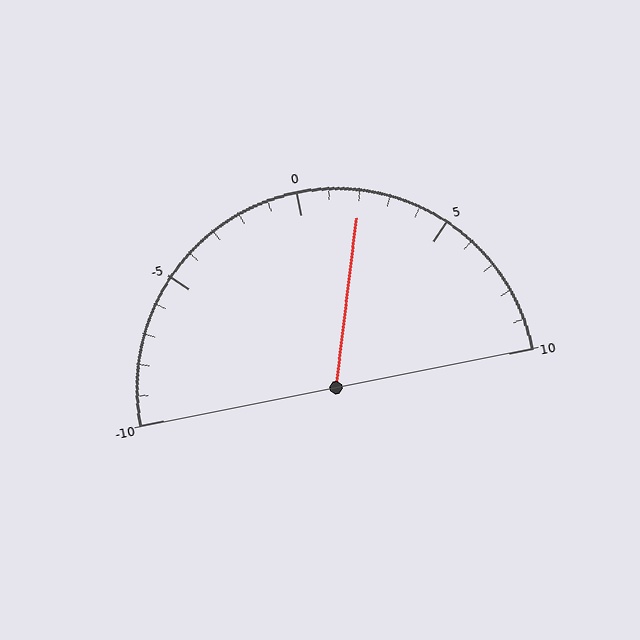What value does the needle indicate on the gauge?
The needle indicates approximately 2.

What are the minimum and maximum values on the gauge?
The gauge ranges from -10 to 10.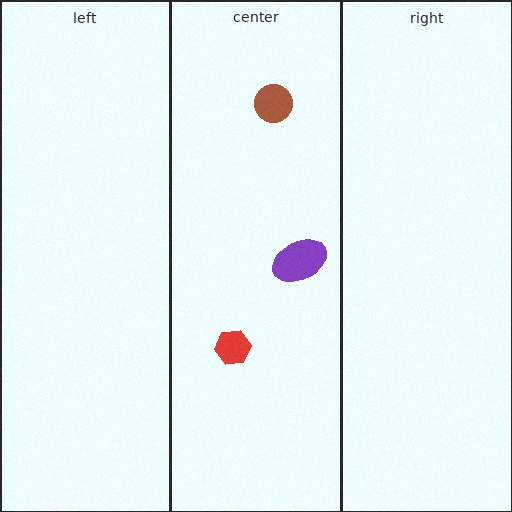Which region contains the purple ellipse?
The center region.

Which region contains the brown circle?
The center region.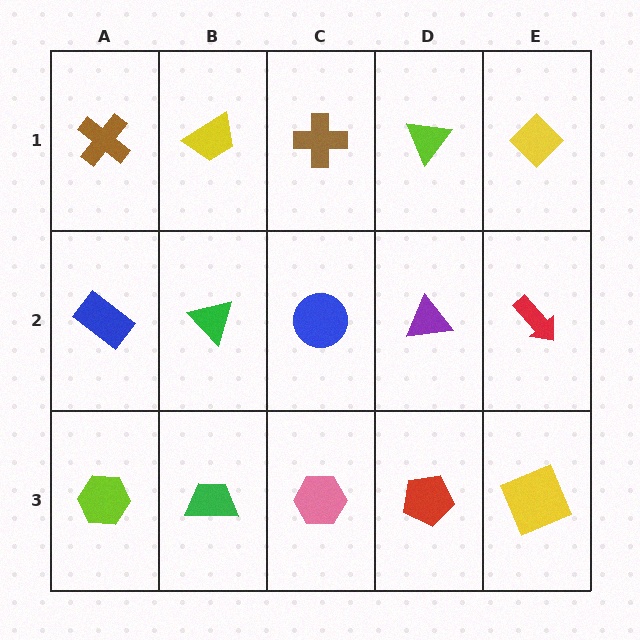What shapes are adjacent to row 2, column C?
A brown cross (row 1, column C), a pink hexagon (row 3, column C), a green triangle (row 2, column B), a purple triangle (row 2, column D).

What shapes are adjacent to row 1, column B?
A green triangle (row 2, column B), a brown cross (row 1, column A), a brown cross (row 1, column C).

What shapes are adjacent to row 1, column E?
A red arrow (row 2, column E), a lime triangle (row 1, column D).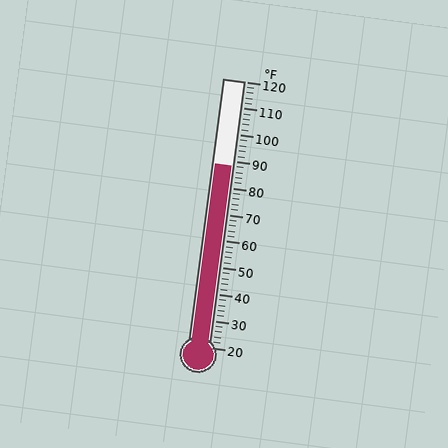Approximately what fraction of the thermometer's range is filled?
The thermometer is filled to approximately 70% of its range.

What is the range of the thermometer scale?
The thermometer scale ranges from 20°F to 120°F.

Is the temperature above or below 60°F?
The temperature is above 60°F.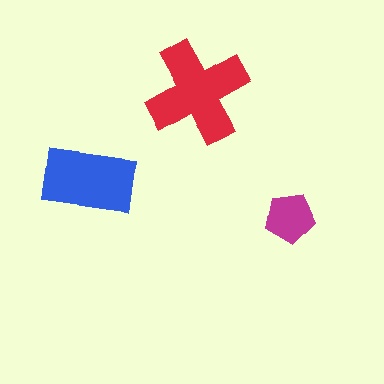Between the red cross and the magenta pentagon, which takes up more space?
The red cross.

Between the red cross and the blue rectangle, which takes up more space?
The red cross.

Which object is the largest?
The red cross.